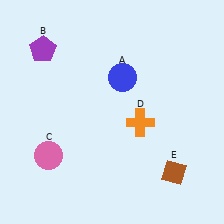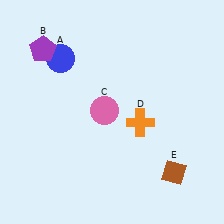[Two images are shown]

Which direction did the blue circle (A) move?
The blue circle (A) moved left.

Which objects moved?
The objects that moved are: the blue circle (A), the pink circle (C).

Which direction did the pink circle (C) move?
The pink circle (C) moved right.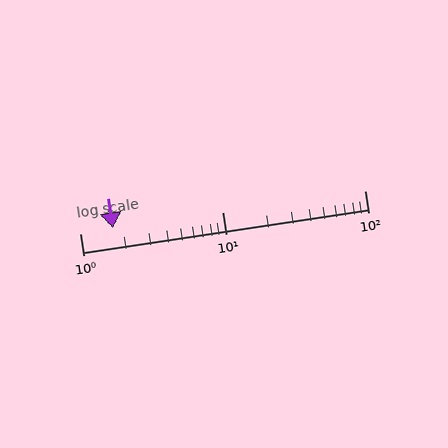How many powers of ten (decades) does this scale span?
The scale spans 2 decades, from 1 to 100.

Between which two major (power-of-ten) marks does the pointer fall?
The pointer is between 1 and 10.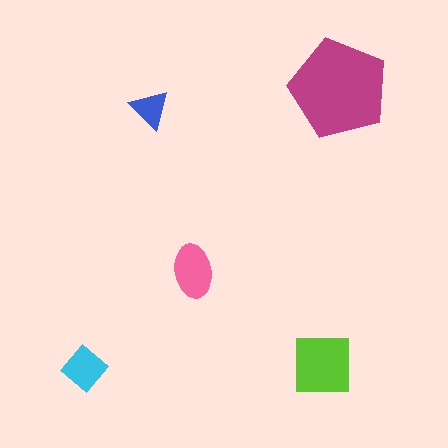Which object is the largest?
The magenta pentagon.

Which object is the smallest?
The blue triangle.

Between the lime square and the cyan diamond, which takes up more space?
The lime square.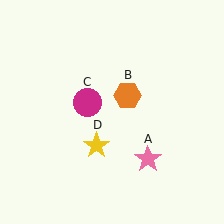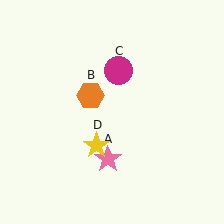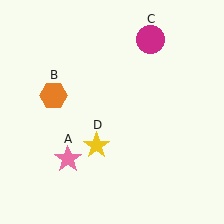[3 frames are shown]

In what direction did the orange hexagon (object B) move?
The orange hexagon (object B) moved left.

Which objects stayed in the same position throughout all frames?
Yellow star (object D) remained stationary.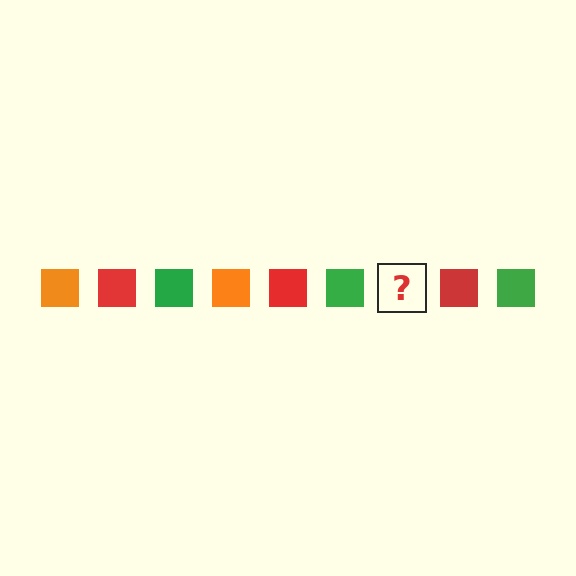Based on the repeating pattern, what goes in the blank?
The blank should be an orange square.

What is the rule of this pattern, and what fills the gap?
The rule is that the pattern cycles through orange, red, green squares. The gap should be filled with an orange square.